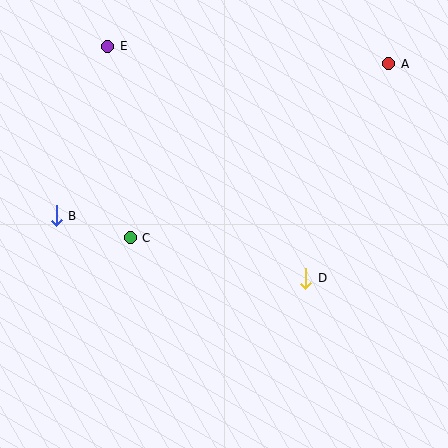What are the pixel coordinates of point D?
Point D is at (306, 278).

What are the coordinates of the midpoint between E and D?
The midpoint between E and D is at (207, 162).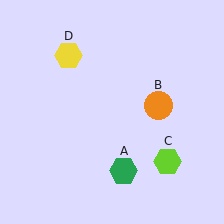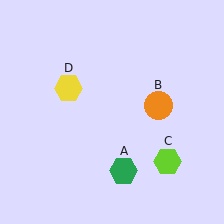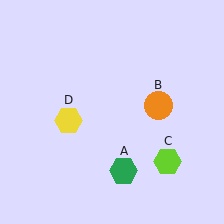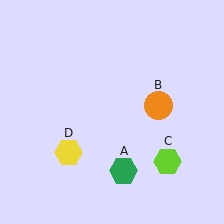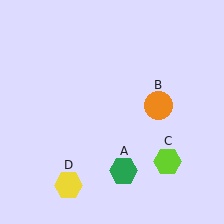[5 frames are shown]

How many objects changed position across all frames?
1 object changed position: yellow hexagon (object D).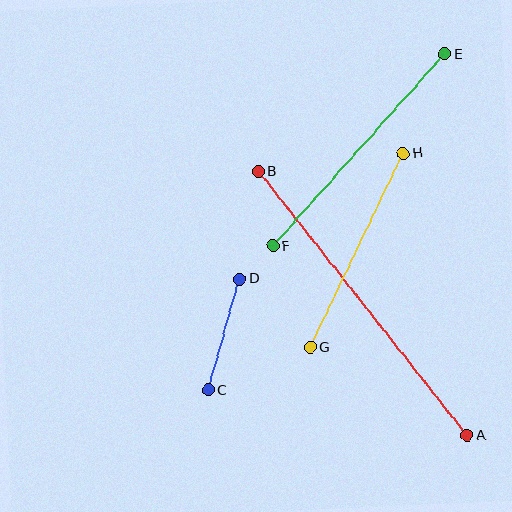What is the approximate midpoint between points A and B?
The midpoint is at approximately (363, 303) pixels.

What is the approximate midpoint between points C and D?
The midpoint is at approximately (224, 334) pixels.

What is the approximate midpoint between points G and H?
The midpoint is at approximately (357, 251) pixels.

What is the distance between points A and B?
The distance is approximately 336 pixels.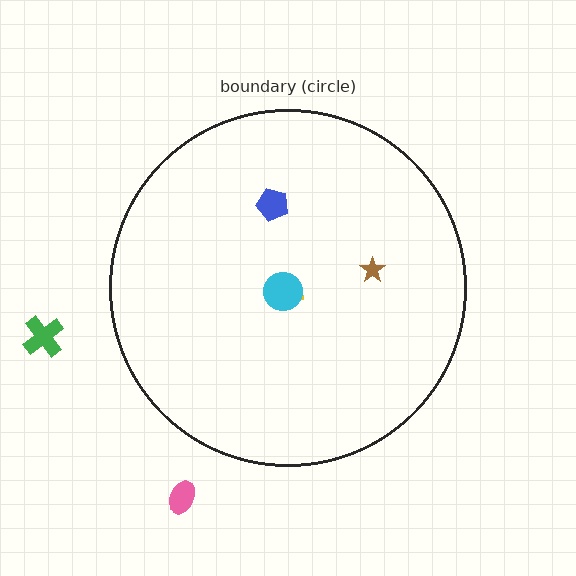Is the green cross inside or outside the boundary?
Outside.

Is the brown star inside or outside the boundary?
Inside.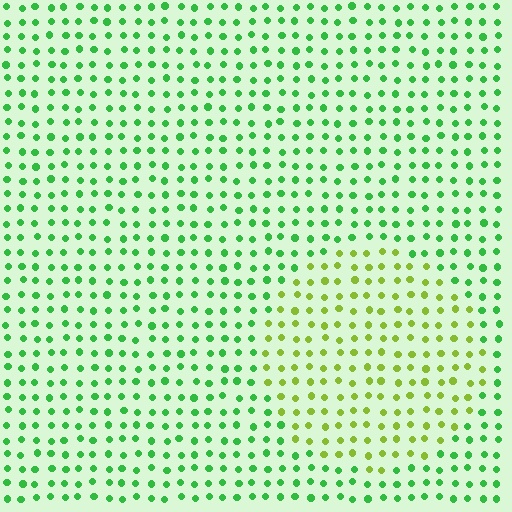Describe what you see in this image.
The image is filled with small green elements in a uniform arrangement. A circle-shaped region is visible where the elements are tinted to a slightly different hue, forming a subtle color boundary.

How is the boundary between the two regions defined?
The boundary is defined purely by a slight shift in hue (about 43 degrees). Spacing, size, and orientation are identical on both sides.